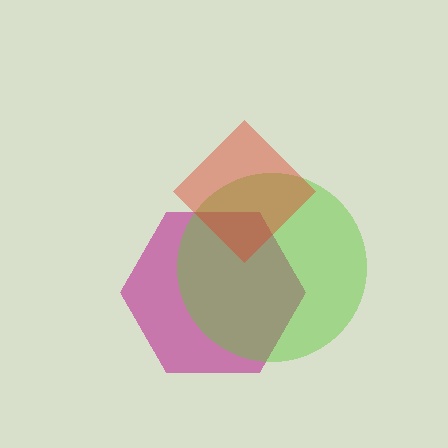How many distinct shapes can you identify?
There are 3 distinct shapes: a magenta hexagon, a lime circle, a red diamond.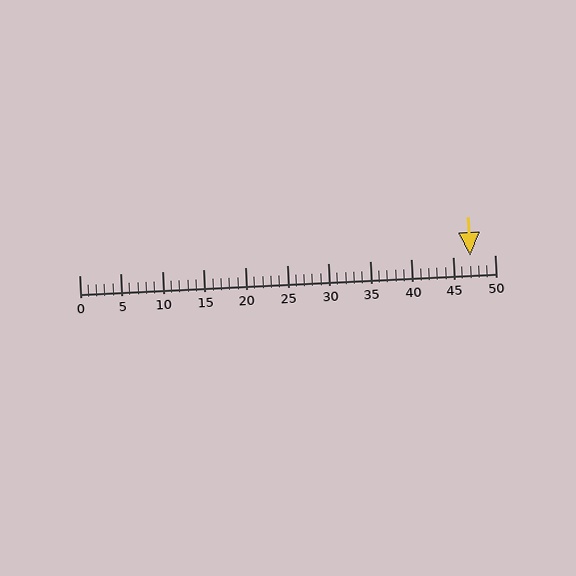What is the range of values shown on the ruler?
The ruler shows values from 0 to 50.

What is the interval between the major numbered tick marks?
The major tick marks are spaced 5 units apart.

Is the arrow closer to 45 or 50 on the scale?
The arrow is closer to 45.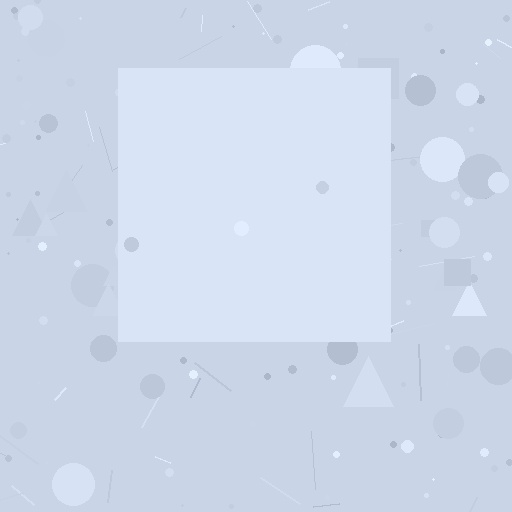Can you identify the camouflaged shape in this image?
The camouflaged shape is a square.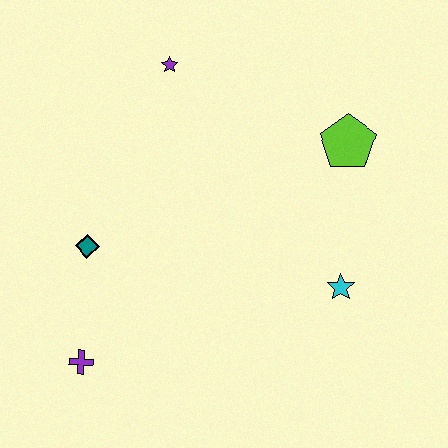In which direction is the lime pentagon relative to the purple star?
The lime pentagon is to the right of the purple star.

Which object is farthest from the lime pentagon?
The purple cross is farthest from the lime pentagon.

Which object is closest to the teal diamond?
The purple cross is closest to the teal diamond.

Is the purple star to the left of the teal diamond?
No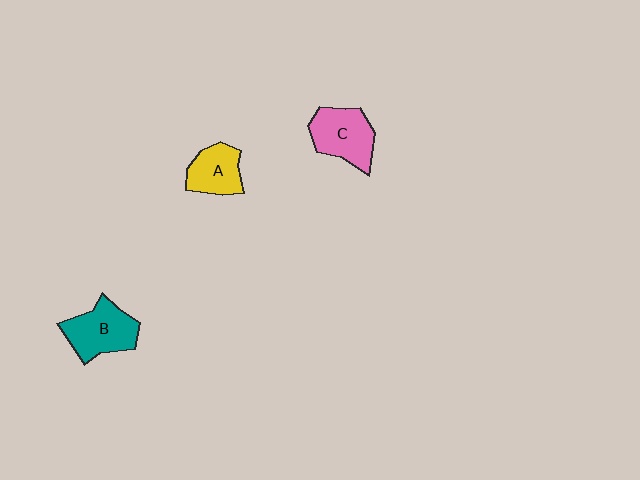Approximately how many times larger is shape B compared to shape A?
Approximately 1.3 times.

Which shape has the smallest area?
Shape A (yellow).